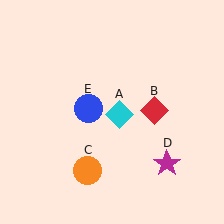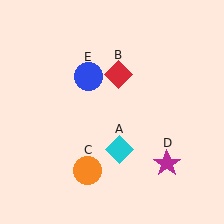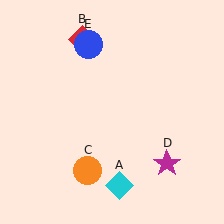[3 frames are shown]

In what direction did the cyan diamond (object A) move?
The cyan diamond (object A) moved down.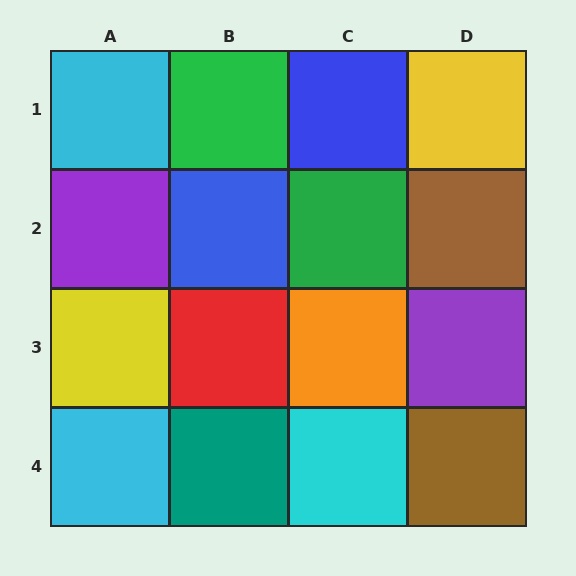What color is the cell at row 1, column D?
Yellow.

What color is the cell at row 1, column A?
Cyan.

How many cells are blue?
2 cells are blue.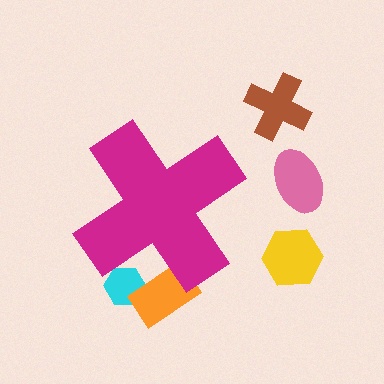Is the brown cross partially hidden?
No, the brown cross is fully visible.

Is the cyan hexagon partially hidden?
Yes, the cyan hexagon is partially hidden behind the magenta cross.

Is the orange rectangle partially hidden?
Yes, the orange rectangle is partially hidden behind the magenta cross.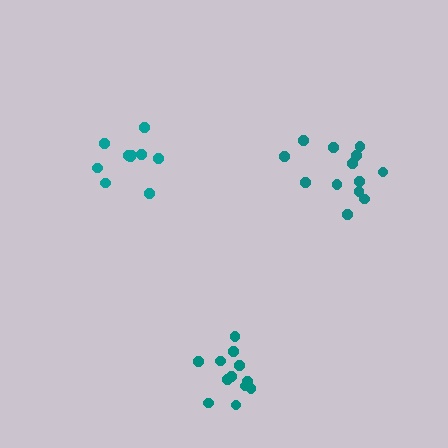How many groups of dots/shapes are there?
There are 3 groups.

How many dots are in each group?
Group 1: 13 dots, Group 2: 10 dots, Group 3: 12 dots (35 total).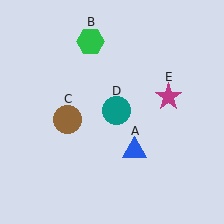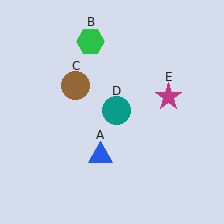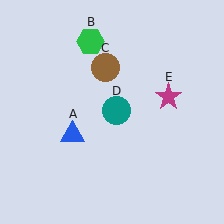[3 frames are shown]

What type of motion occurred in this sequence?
The blue triangle (object A), brown circle (object C) rotated clockwise around the center of the scene.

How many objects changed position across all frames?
2 objects changed position: blue triangle (object A), brown circle (object C).